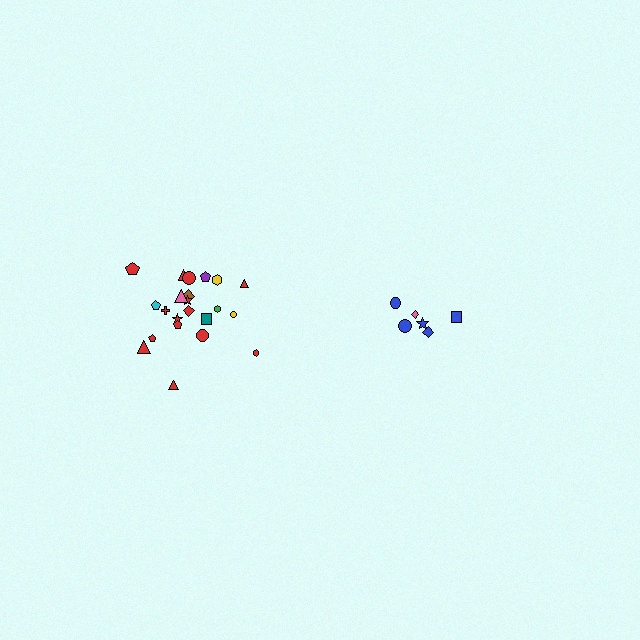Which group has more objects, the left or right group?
The left group.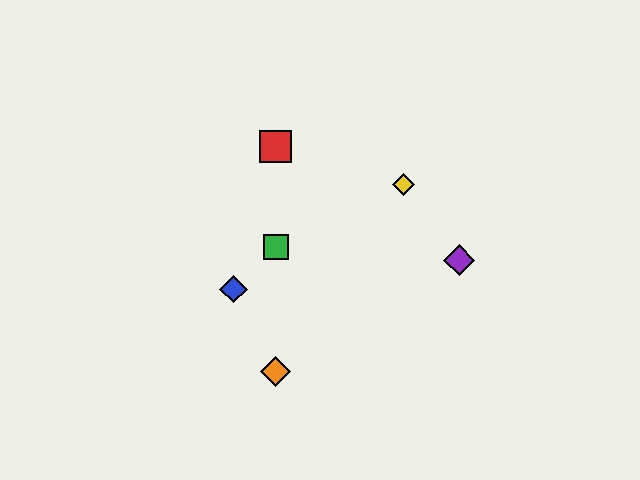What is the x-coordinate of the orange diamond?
The orange diamond is at x≈276.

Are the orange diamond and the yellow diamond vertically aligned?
No, the orange diamond is at x≈276 and the yellow diamond is at x≈403.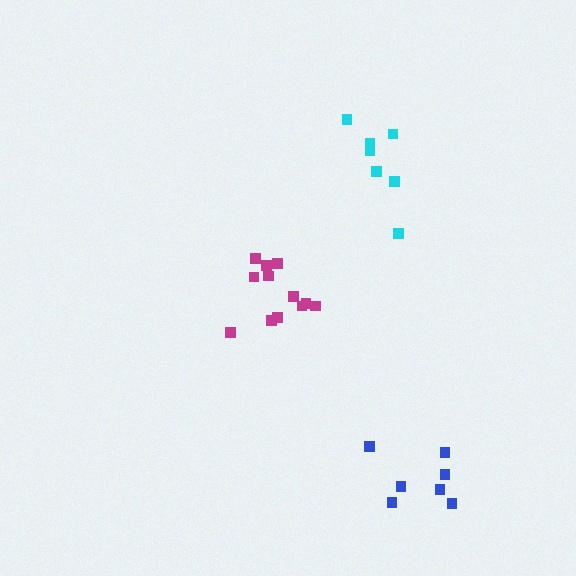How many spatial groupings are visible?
There are 3 spatial groupings.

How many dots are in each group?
Group 1: 7 dots, Group 2: 12 dots, Group 3: 7 dots (26 total).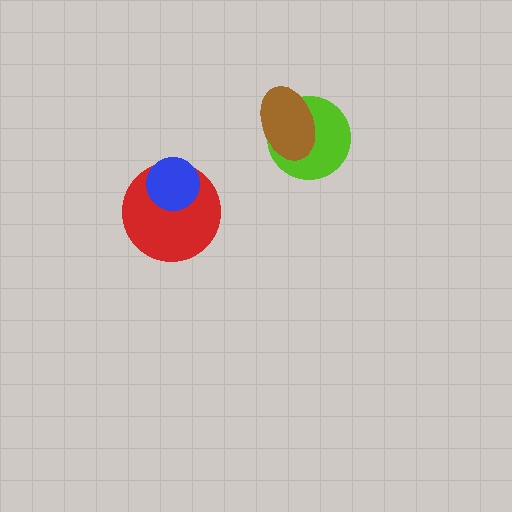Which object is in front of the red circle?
The blue circle is in front of the red circle.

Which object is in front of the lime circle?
The brown ellipse is in front of the lime circle.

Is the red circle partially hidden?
Yes, it is partially covered by another shape.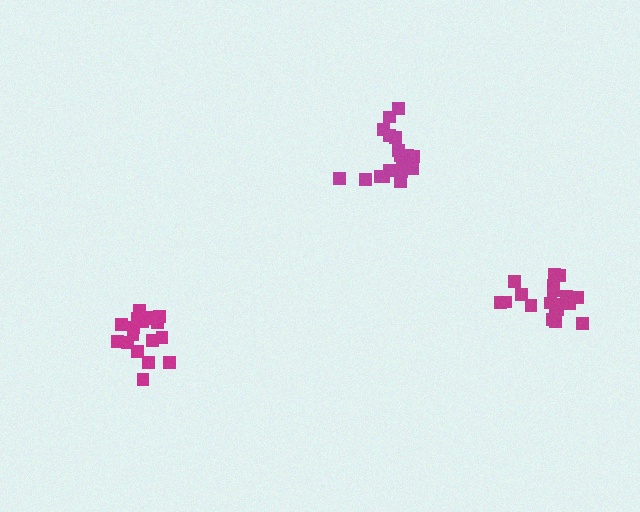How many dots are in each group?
Group 1: 18 dots, Group 2: 20 dots, Group 3: 19 dots (57 total).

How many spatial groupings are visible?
There are 3 spatial groupings.